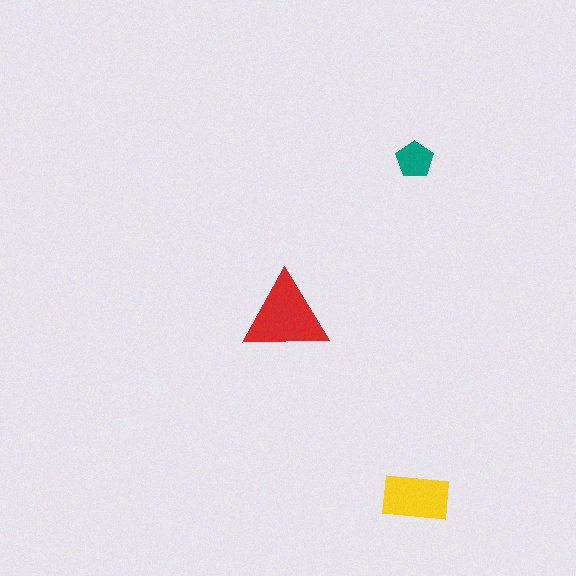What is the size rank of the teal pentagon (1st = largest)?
3rd.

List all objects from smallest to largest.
The teal pentagon, the yellow rectangle, the red triangle.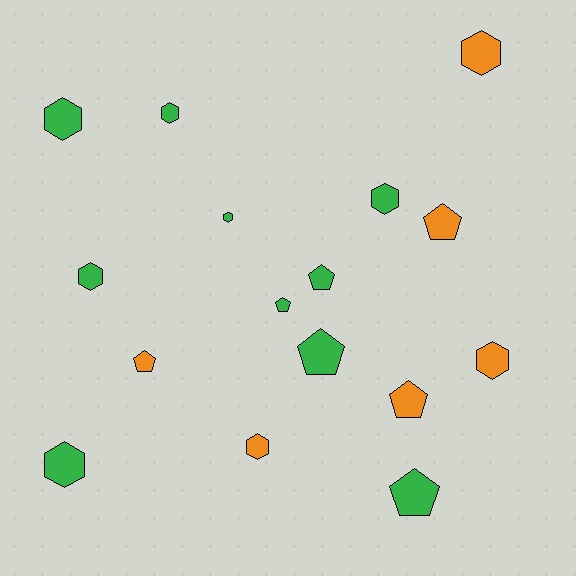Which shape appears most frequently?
Hexagon, with 9 objects.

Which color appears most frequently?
Green, with 10 objects.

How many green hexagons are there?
There are 6 green hexagons.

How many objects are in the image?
There are 16 objects.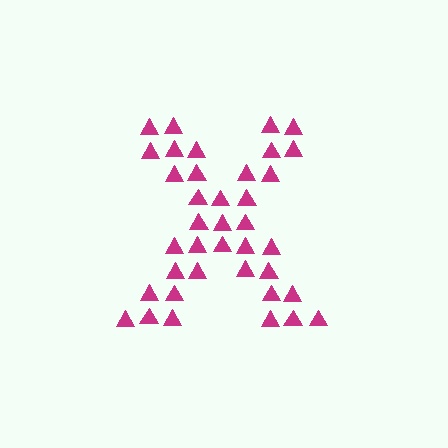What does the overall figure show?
The overall figure shows the letter X.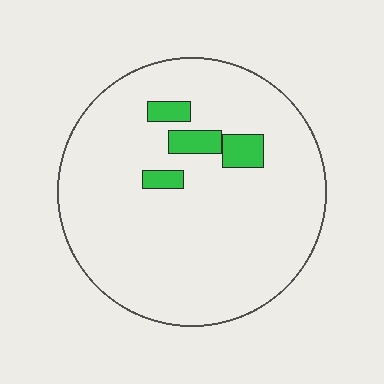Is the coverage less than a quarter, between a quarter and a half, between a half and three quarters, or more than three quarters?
Less than a quarter.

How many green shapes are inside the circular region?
4.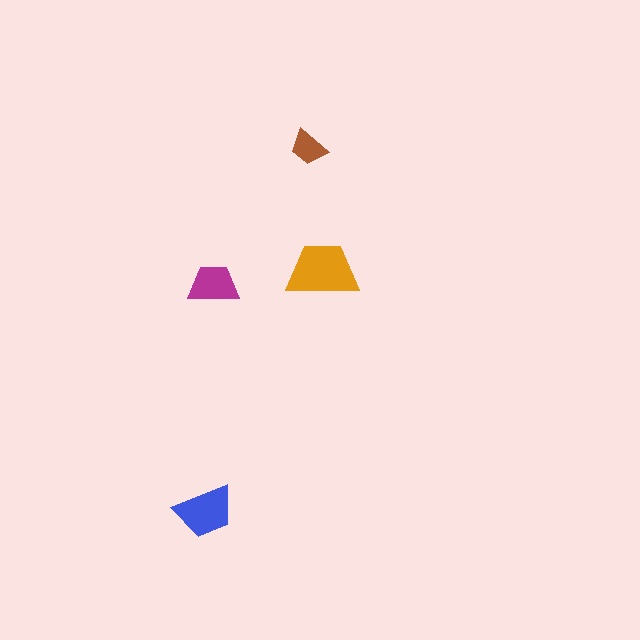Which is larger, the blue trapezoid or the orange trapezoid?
The orange one.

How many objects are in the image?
There are 4 objects in the image.